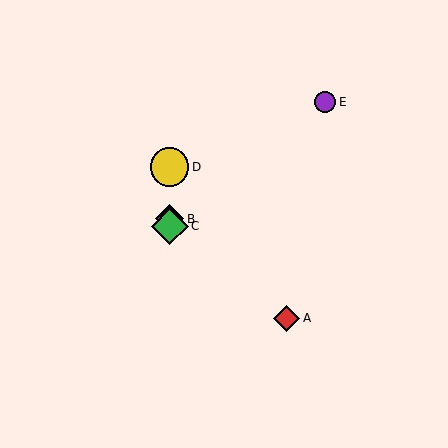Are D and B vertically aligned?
Yes, both are at x≈170.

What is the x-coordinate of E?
Object E is at x≈325.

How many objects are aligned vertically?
3 objects (B, C, D) are aligned vertically.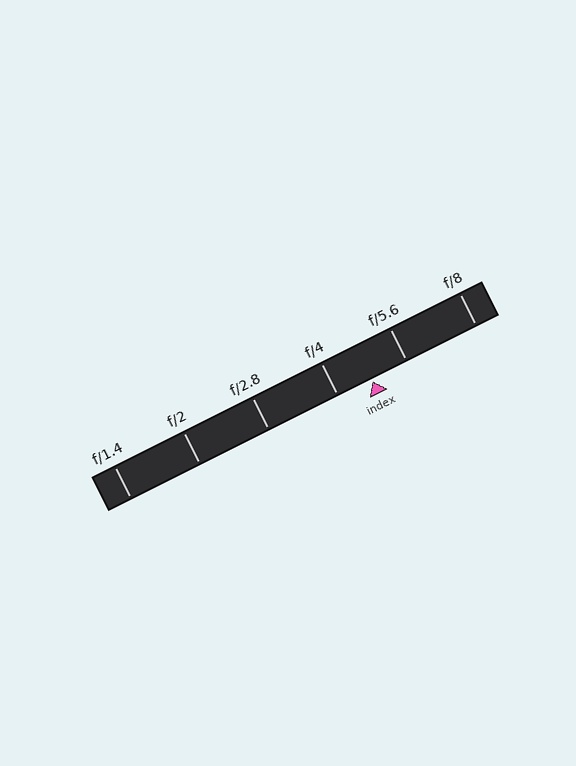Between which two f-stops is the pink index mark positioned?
The index mark is between f/4 and f/5.6.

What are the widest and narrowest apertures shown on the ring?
The widest aperture shown is f/1.4 and the narrowest is f/8.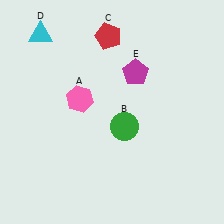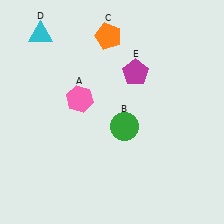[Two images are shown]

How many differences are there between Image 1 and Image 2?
There is 1 difference between the two images.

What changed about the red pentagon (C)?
In Image 1, C is red. In Image 2, it changed to orange.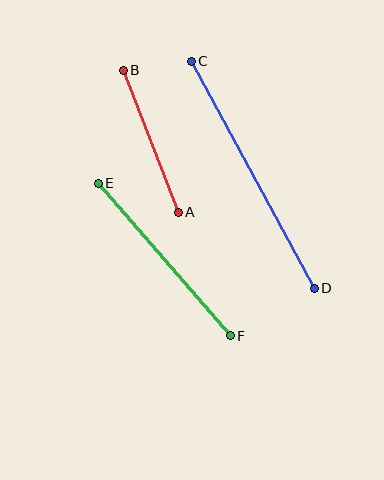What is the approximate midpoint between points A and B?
The midpoint is at approximately (151, 141) pixels.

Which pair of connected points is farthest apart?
Points C and D are farthest apart.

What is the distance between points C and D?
The distance is approximately 258 pixels.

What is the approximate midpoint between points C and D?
The midpoint is at approximately (253, 175) pixels.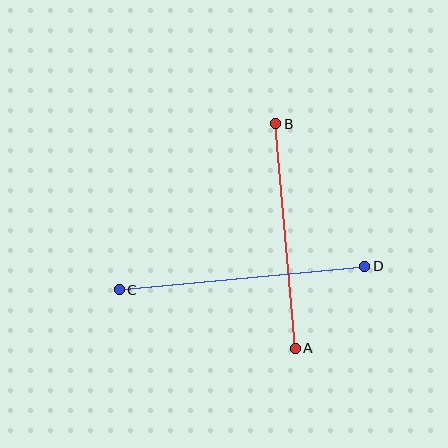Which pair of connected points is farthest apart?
Points C and D are farthest apart.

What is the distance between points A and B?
The distance is approximately 226 pixels.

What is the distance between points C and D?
The distance is approximately 247 pixels.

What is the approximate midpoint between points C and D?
The midpoint is at approximately (242, 278) pixels.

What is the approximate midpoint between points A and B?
The midpoint is at approximately (286, 236) pixels.